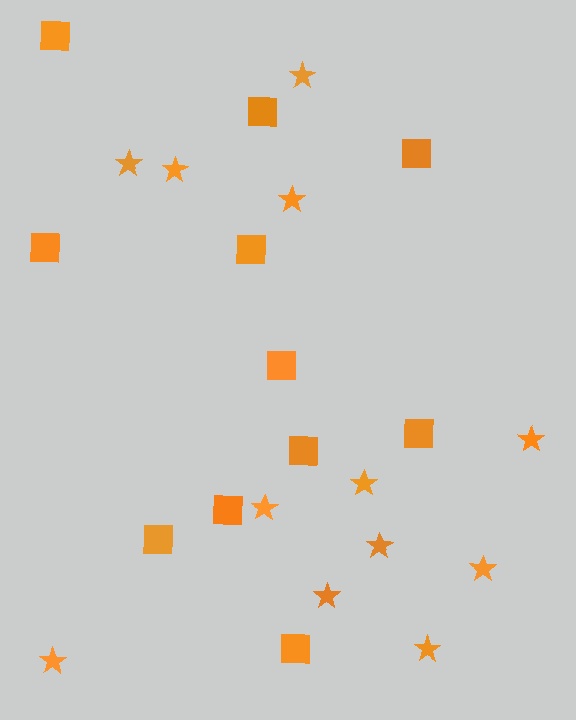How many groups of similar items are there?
There are 2 groups: one group of squares (11) and one group of stars (12).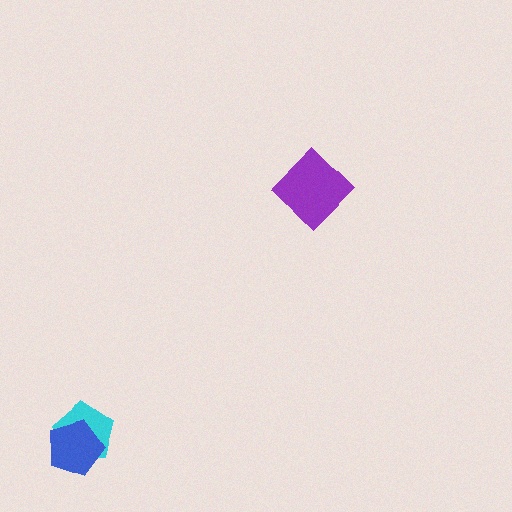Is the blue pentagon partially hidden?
No, no other shape covers it.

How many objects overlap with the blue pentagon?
1 object overlaps with the blue pentagon.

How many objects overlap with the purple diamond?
0 objects overlap with the purple diamond.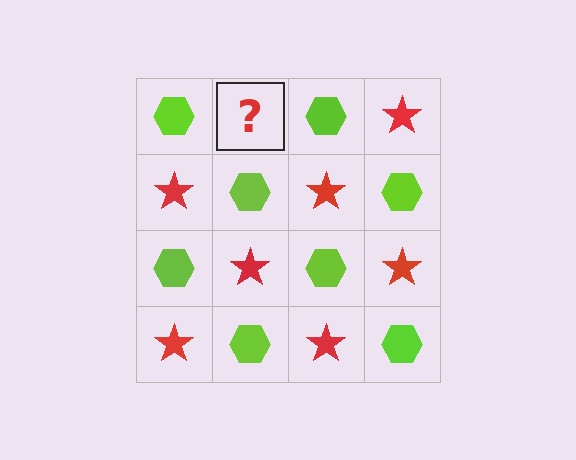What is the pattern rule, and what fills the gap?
The rule is that it alternates lime hexagon and red star in a checkerboard pattern. The gap should be filled with a red star.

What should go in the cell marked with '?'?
The missing cell should contain a red star.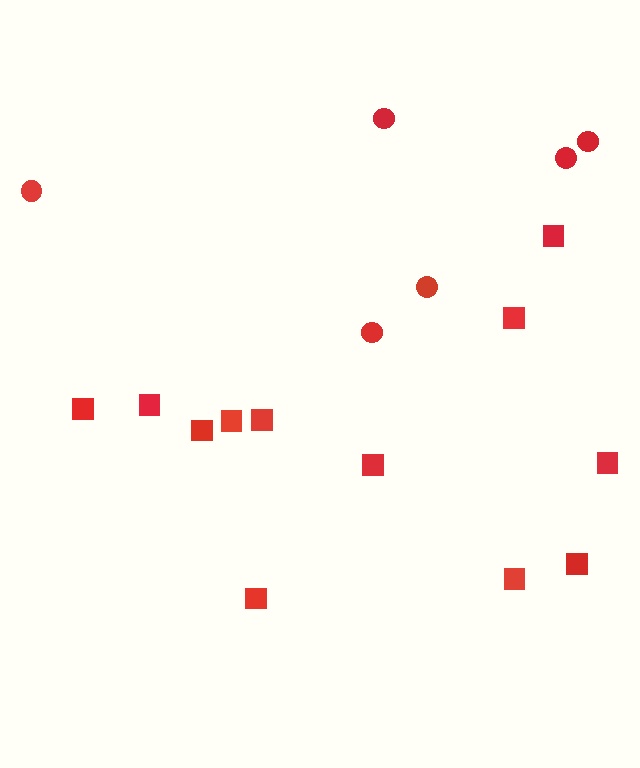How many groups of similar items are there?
There are 2 groups: one group of squares (12) and one group of circles (6).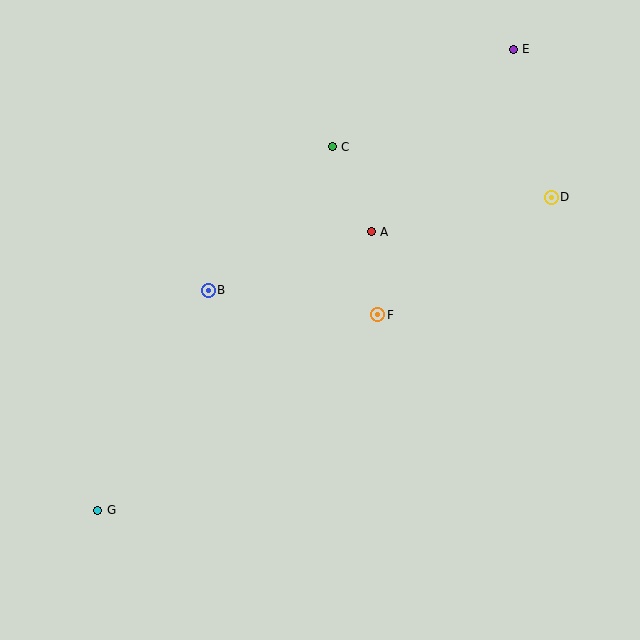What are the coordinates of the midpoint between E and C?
The midpoint between E and C is at (423, 98).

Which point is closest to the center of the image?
Point F at (378, 315) is closest to the center.